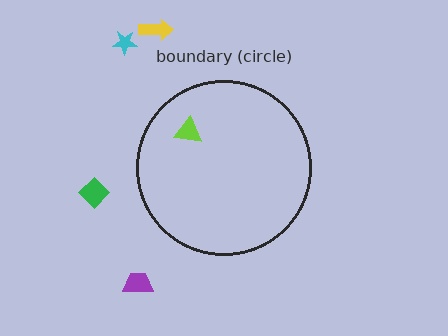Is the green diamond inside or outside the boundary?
Outside.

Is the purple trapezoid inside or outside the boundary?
Outside.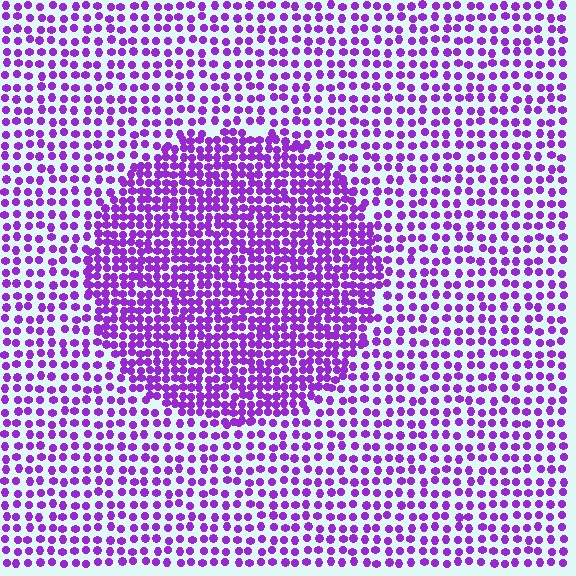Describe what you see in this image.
The image contains small purple elements arranged at two different densities. A circle-shaped region is visible where the elements are more densely packed than the surrounding area.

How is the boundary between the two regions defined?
The boundary is defined by a change in element density (approximately 1.9x ratio). All elements are the same color, size, and shape.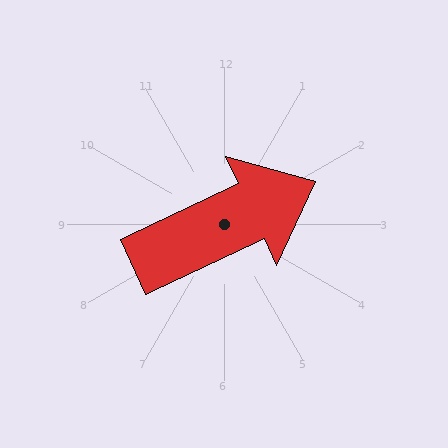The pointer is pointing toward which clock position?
Roughly 2 o'clock.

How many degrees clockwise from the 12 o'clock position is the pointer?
Approximately 65 degrees.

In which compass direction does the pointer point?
Northeast.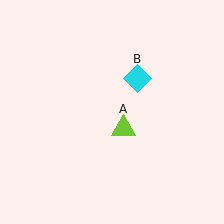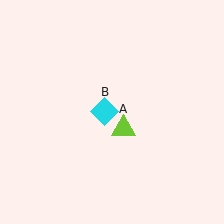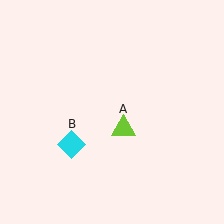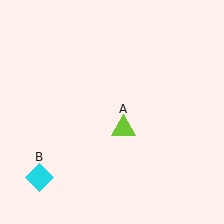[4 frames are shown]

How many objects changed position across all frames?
1 object changed position: cyan diamond (object B).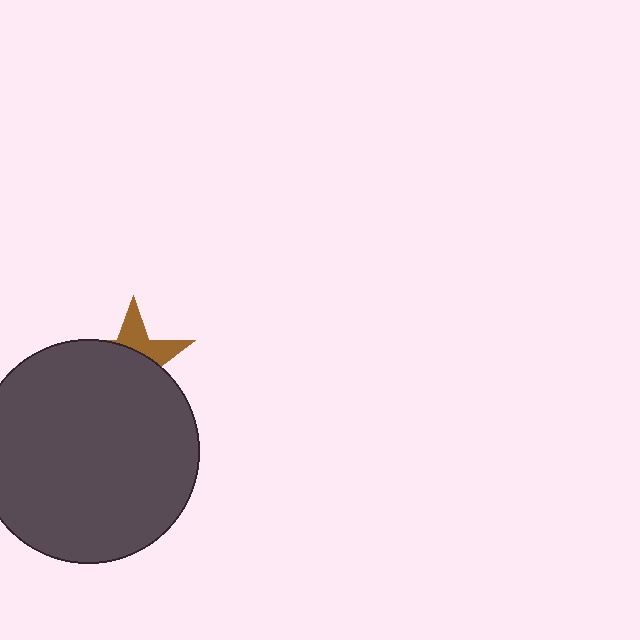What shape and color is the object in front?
The object in front is a dark gray circle.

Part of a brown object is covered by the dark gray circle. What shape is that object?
It is a star.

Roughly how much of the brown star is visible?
A small part of it is visible (roughly 35%).